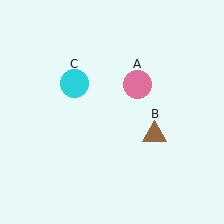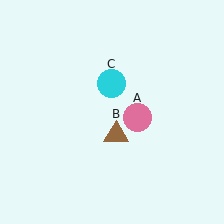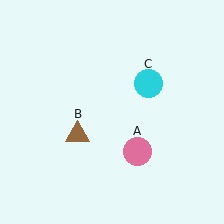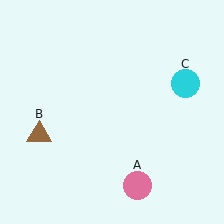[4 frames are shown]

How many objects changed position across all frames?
3 objects changed position: pink circle (object A), brown triangle (object B), cyan circle (object C).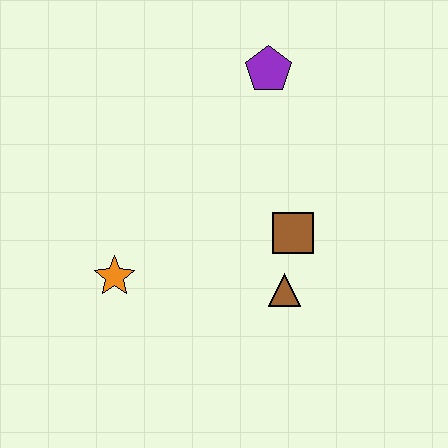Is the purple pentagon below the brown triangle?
No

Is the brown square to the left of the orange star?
No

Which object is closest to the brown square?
The brown triangle is closest to the brown square.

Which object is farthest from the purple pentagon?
The orange star is farthest from the purple pentagon.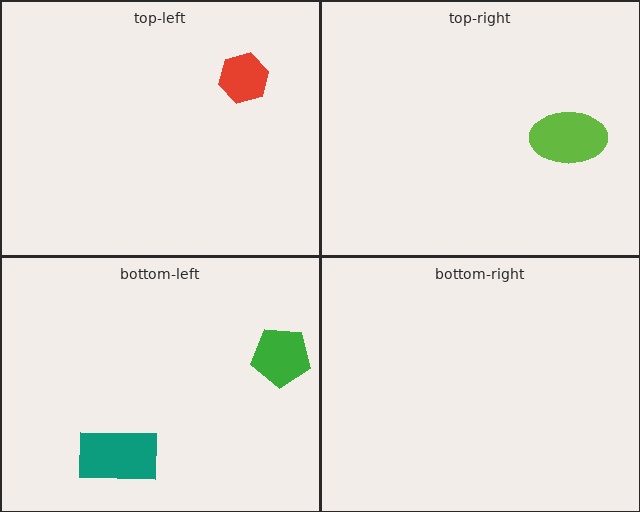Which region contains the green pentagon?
The bottom-left region.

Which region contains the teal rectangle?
The bottom-left region.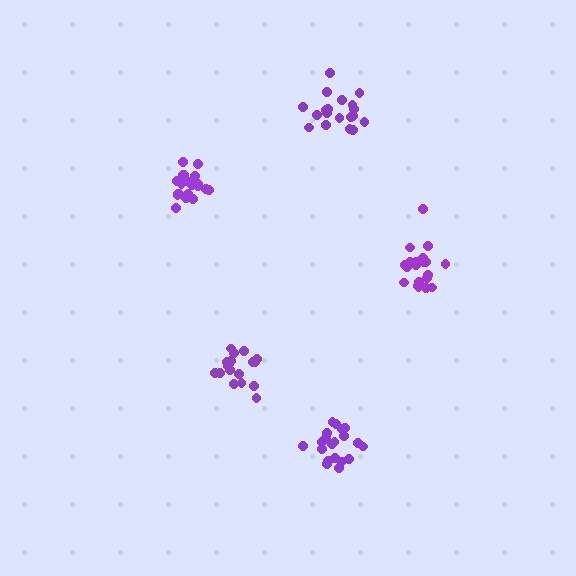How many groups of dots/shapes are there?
There are 5 groups.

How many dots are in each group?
Group 1: 21 dots, Group 2: 20 dots, Group 3: 19 dots, Group 4: 18 dots, Group 5: 20 dots (98 total).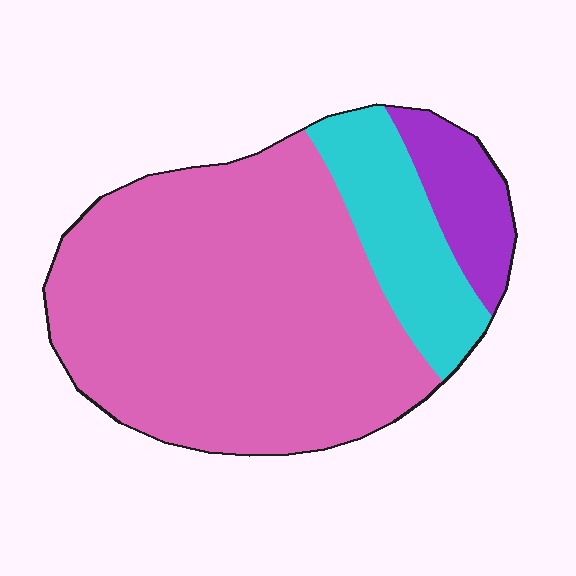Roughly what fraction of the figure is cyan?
Cyan covers 18% of the figure.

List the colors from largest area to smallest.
From largest to smallest: pink, cyan, purple.